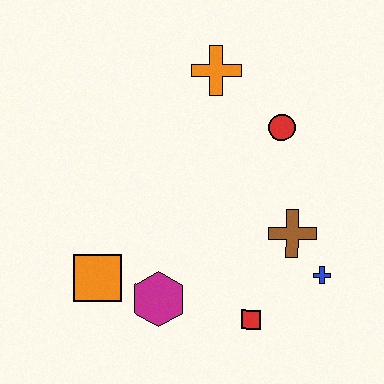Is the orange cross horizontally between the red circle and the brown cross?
No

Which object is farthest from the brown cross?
The orange square is farthest from the brown cross.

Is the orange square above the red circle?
No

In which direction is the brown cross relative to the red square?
The brown cross is above the red square.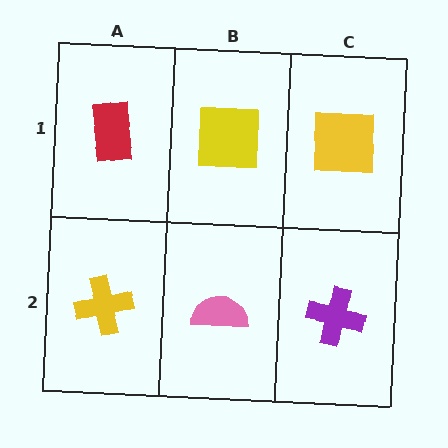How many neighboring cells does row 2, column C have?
2.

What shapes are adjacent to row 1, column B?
A pink semicircle (row 2, column B), a red rectangle (row 1, column A), a yellow square (row 1, column C).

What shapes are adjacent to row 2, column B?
A yellow square (row 1, column B), a yellow cross (row 2, column A), a purple cross (row 2, column C).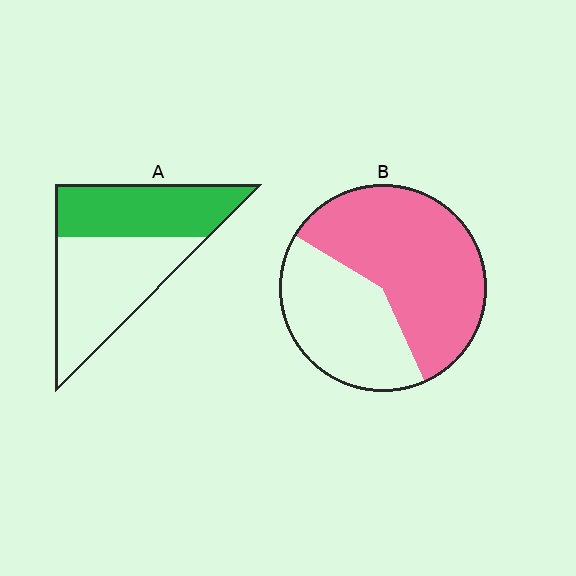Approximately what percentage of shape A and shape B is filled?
A is approximately 45% and B is approximately 60%.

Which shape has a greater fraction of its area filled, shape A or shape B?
Shape B.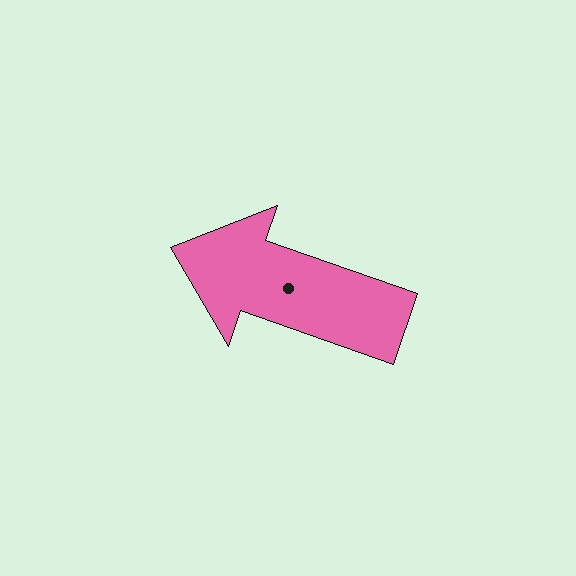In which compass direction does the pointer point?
West.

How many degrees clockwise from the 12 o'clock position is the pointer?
Approximately 289 degrees.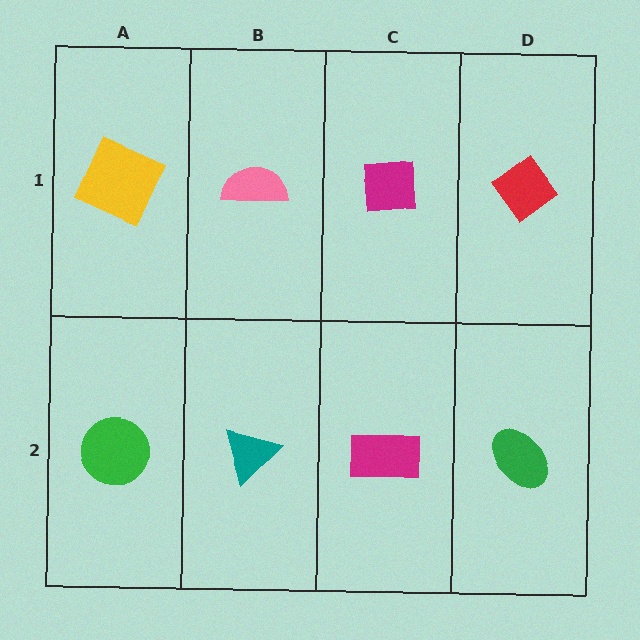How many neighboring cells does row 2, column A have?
2.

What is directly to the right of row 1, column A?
A pink semicircle.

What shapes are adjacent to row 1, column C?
A magenta rectangle (row 2, column C), a pink semicircle (row 1, column B), a red diamond (row 1, column D).